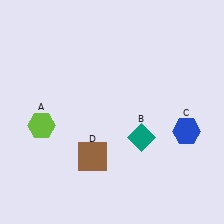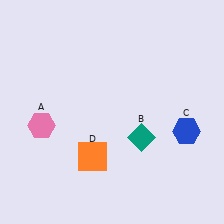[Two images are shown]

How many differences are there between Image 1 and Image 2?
There are 2 differences between the two images.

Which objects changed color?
A changed from lime to pink. D changed from brown to orange.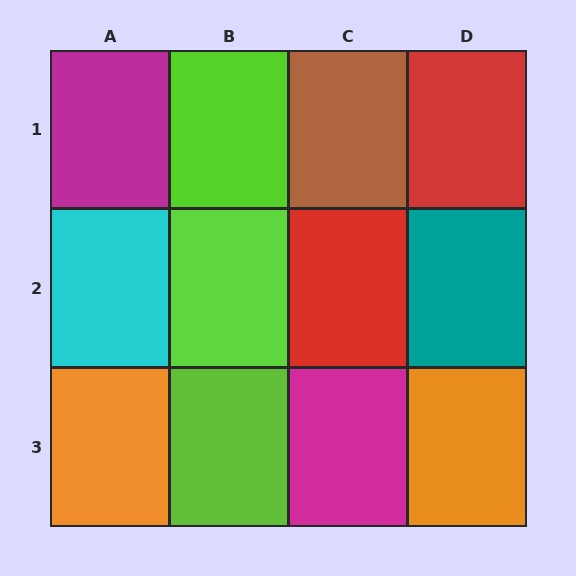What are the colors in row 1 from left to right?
Magenta, lime, brown, red.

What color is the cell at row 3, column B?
Lime.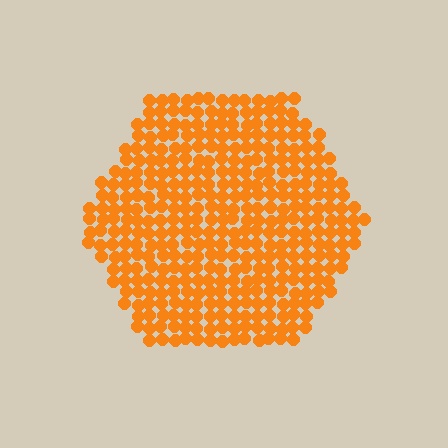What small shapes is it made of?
It is made of small circles.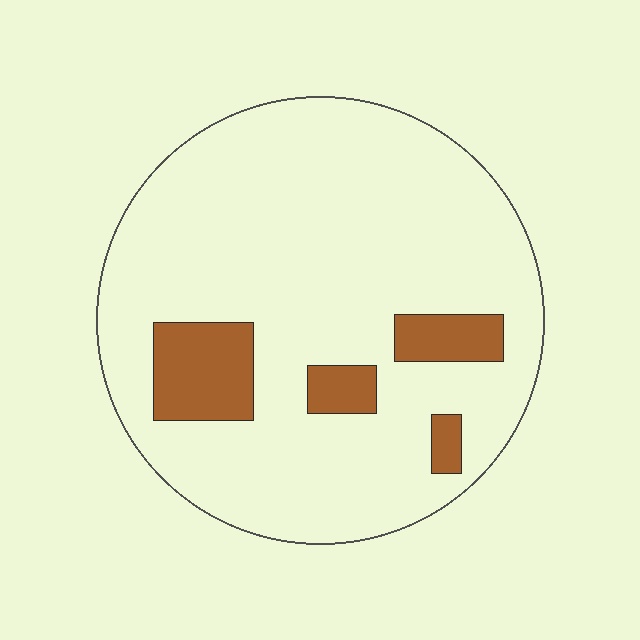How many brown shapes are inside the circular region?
4.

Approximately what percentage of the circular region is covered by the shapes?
Approximately 15%.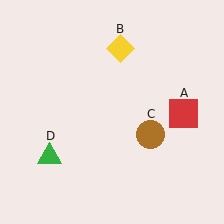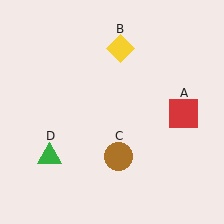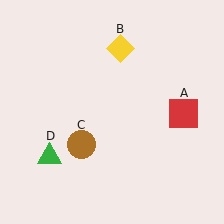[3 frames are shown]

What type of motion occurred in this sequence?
The brown circle (object C) rotated clockwise around the center of the scene.